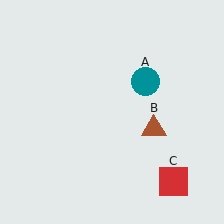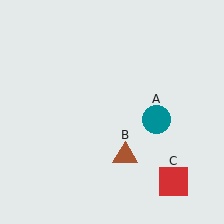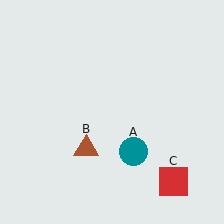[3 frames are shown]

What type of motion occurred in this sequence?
The teal circle (object A), brown triangle (object B) rotated clockwise around the center of the scene.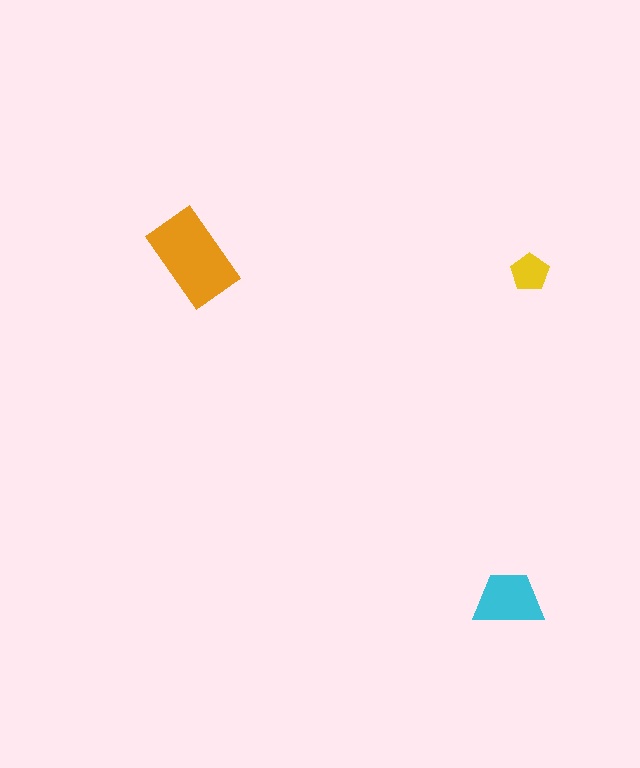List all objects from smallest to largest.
The yellow pentagon, the cyan trapezoid, the orange rectangle.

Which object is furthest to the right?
The yellow pentagon is rightmost.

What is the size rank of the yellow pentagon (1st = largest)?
3rd.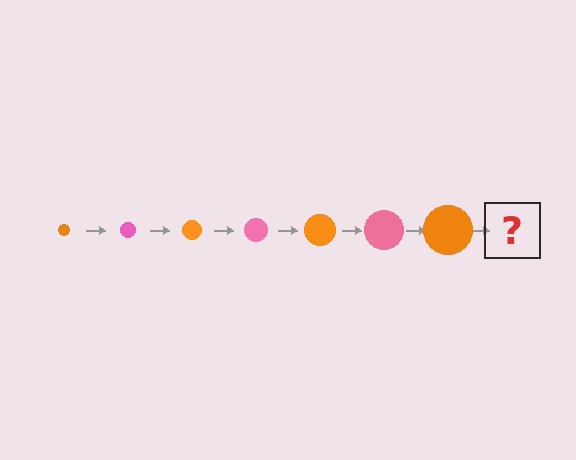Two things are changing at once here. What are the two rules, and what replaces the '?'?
The two rules are that the circle grows larger each step and the color cycles through orange and pink. The '?' should be a pink circle, larger than the previous one.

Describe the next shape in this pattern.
It should be a pink circle, larger than the previous one.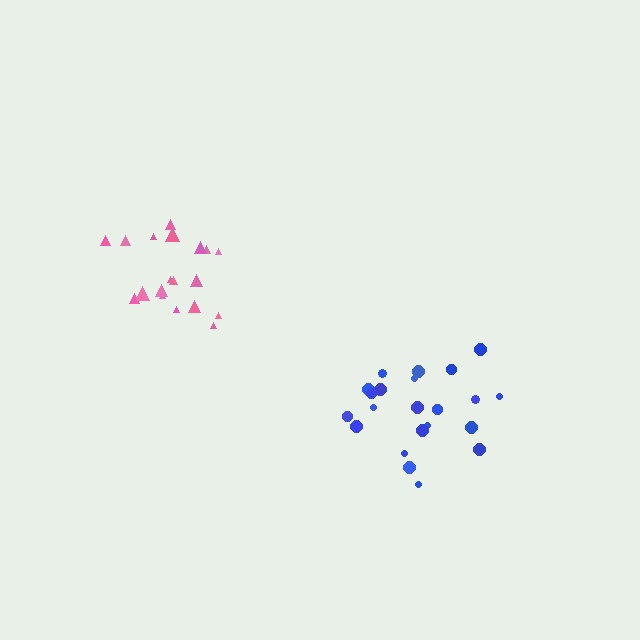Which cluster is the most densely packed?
Pink.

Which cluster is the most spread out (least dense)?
Blue.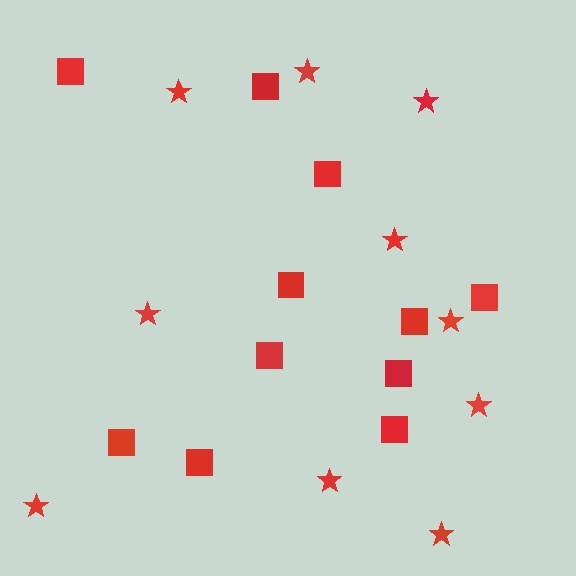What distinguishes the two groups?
There are 2 groups: one group of squares (11) and one group of stars (10).